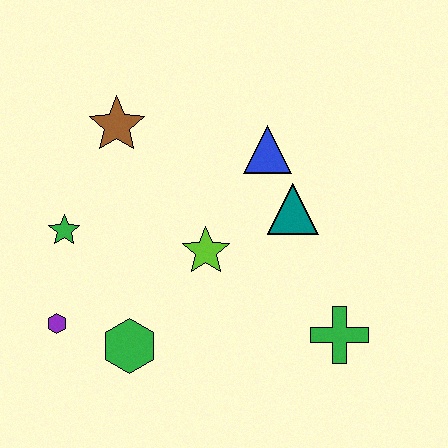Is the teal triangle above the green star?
Yes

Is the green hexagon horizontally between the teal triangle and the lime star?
No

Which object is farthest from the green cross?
The brown star is farthest from the green cross.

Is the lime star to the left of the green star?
No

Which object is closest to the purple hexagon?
The green hexagon is closest to the purple hexagon.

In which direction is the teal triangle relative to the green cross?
The teal triangle is above the green cross.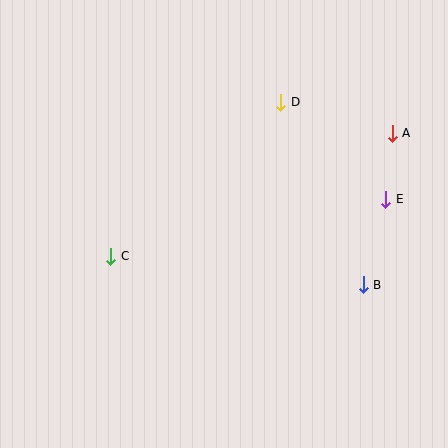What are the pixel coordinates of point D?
Point D is at (281, 102).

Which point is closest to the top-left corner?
Point C is closest to the top-left corner.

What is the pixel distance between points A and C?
The distance between A and C is 307 pixels.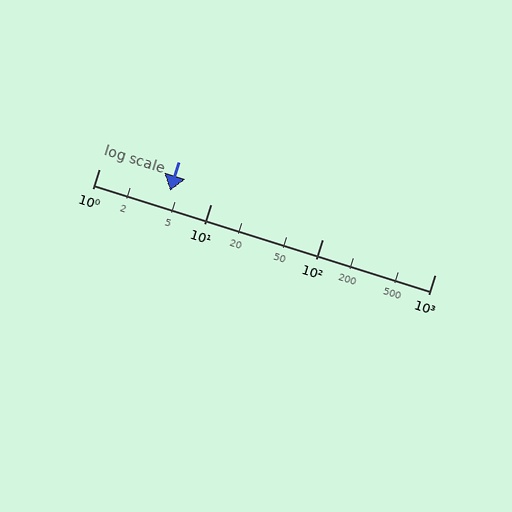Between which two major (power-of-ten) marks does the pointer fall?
The pointer is between 1 and 10.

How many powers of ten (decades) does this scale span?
The scale spans 3 decades, from 1 to 1000.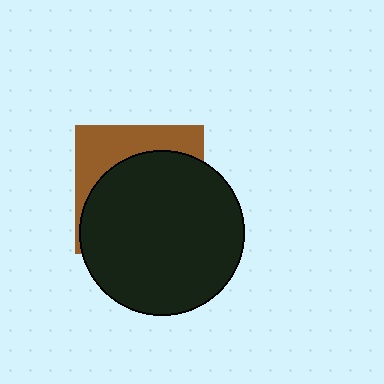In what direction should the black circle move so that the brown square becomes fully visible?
The black circle should move down. That is the shortest direction to clear the overlap and leave the brown square fully visible.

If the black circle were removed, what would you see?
You would see the complete brown square.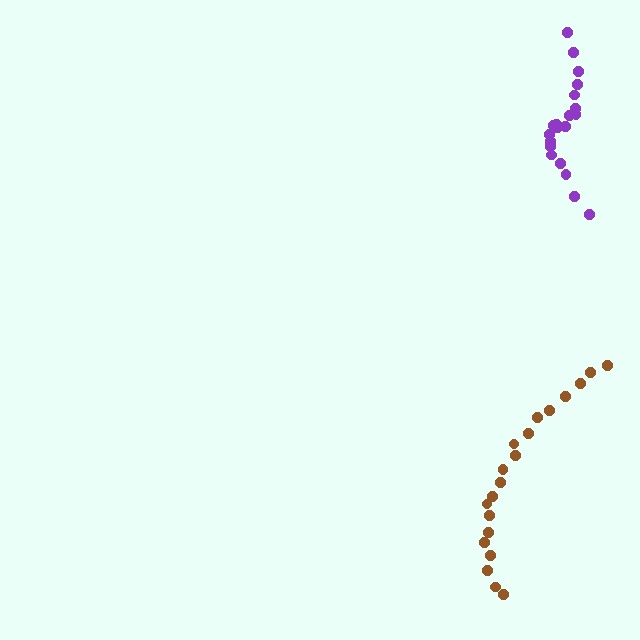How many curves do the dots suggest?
There are 2 distinct paths.